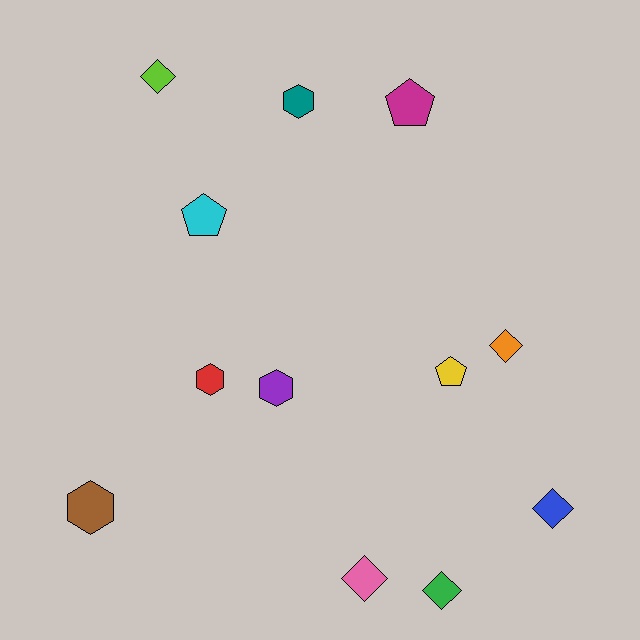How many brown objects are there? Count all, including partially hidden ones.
There is 1 brown object.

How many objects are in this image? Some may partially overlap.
There are 12 objects.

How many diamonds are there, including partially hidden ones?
There are 5 diamonds.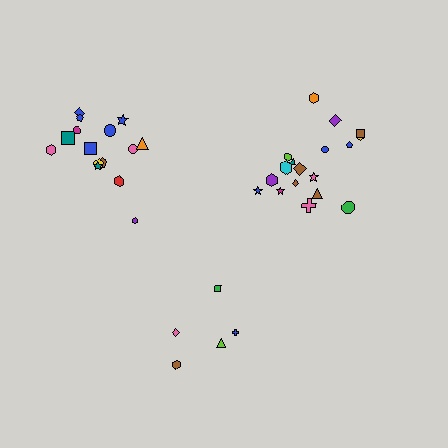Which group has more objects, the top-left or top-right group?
The top-right group.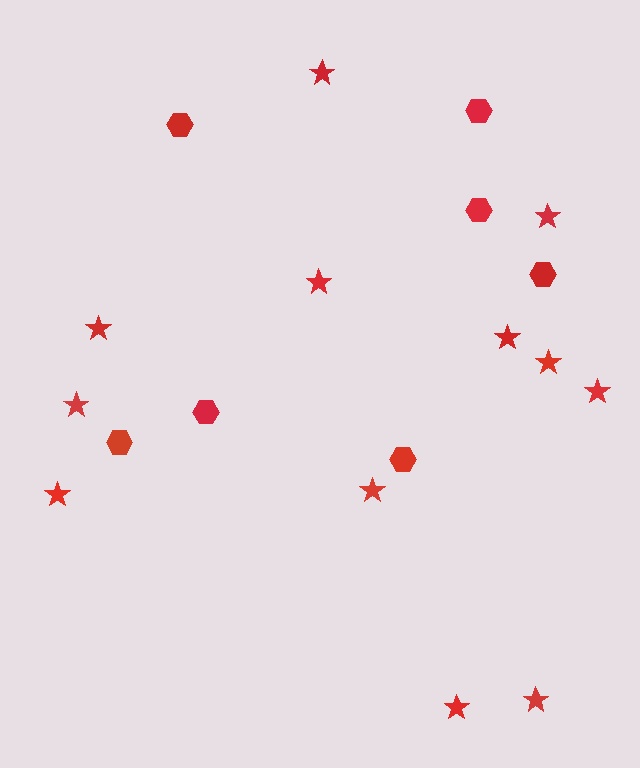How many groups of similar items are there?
There are 2 groups: one group of hexagons (7) and one group of stars (12).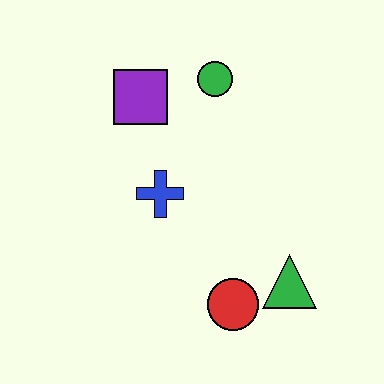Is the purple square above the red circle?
Yes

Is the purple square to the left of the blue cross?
Yes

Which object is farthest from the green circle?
The red circle is farthest from the green circle.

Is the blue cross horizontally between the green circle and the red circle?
No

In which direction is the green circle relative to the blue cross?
The green circle is above the blue cross.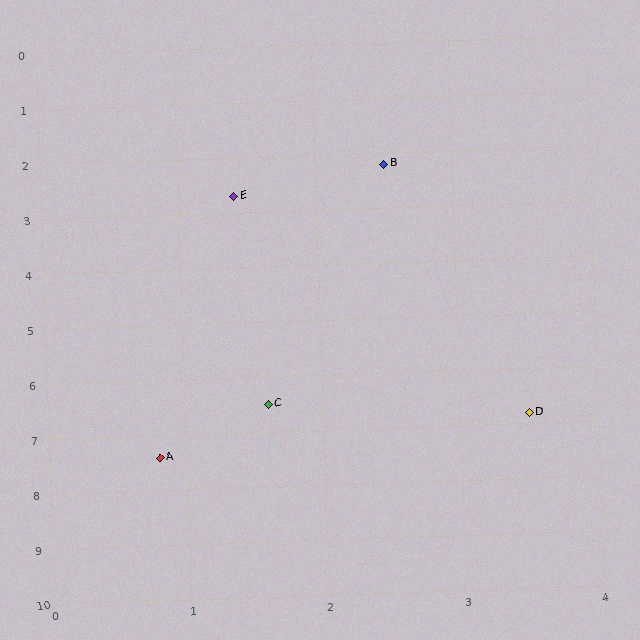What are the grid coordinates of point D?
Point D is at approximately (3.5, 6.8).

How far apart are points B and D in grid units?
Points B and D are about 4.7 grid units apart.